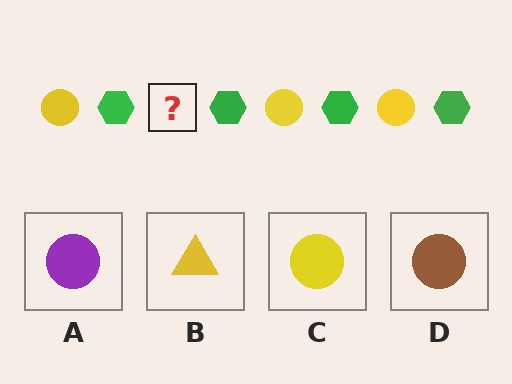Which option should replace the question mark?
Option C.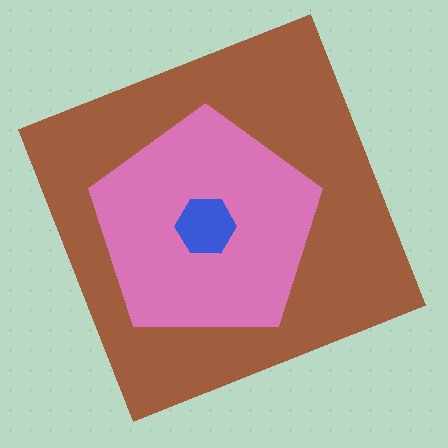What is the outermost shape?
The brown square.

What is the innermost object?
The blue hexagon.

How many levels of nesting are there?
3.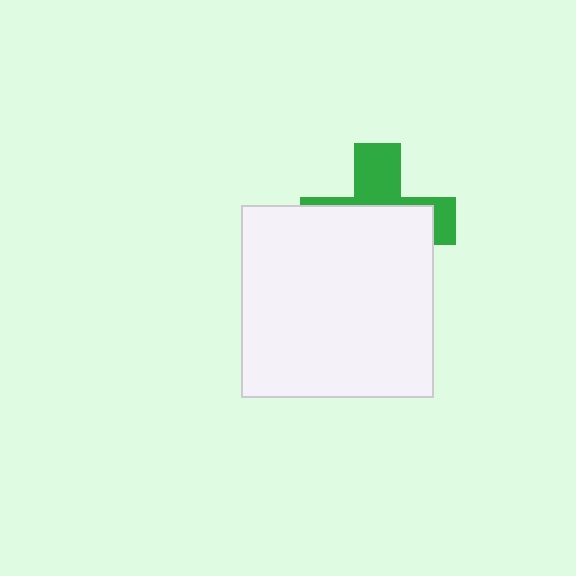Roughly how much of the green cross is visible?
A small part of it is visible (roughly 37%).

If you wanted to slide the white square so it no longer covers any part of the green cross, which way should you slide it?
Slide it down — that is the most direct way to separate the two shapes.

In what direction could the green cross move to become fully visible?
The green cross could move up. That would shift it out from behind the white square entirely.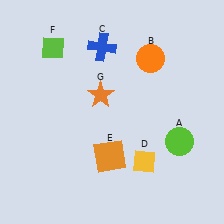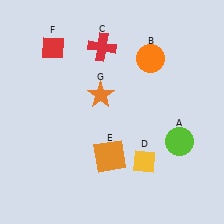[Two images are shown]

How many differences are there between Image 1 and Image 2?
There are 2 differences between the two images.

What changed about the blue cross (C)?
In Image 1, C is blue. In Image 2, it changed to red.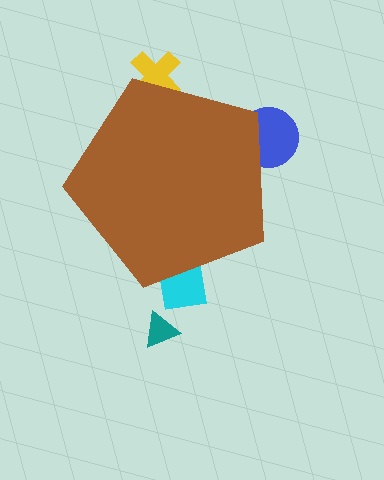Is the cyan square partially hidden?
Yes, the cyan square is partially hidden behind the brown pentagon.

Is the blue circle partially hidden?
Yes, the blue circle is partially hidden behind the brown pentagon.